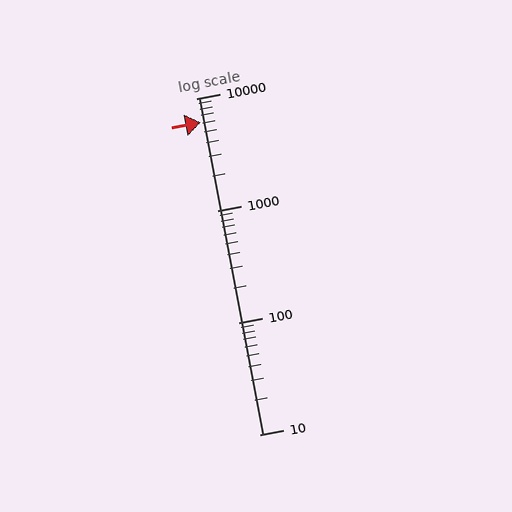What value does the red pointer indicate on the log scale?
The pointer indicates approximately 6100.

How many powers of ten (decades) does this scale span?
The scale spans 3 decades, from 10 to 10000.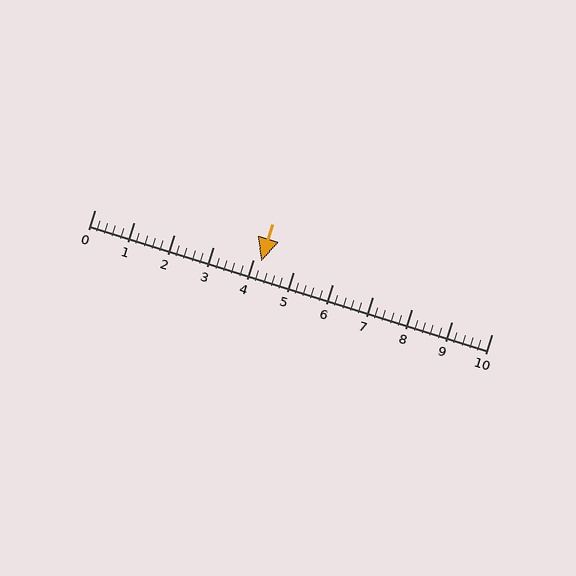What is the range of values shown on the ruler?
The ruler shows values from 0 to 10.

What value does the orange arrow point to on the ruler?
The orange arrow points to approximately 4.2.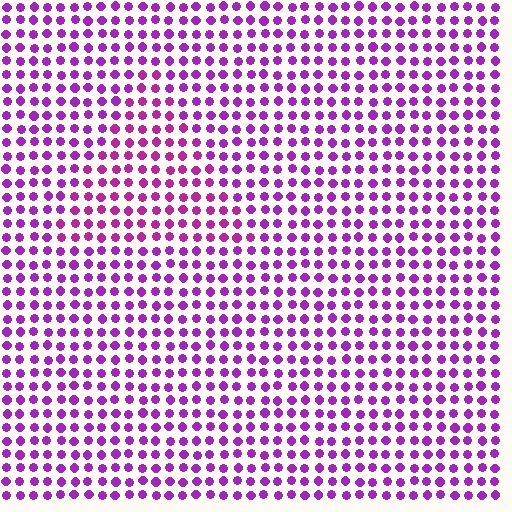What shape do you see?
I see a triangle.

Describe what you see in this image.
The image is filled with small purple elements in a uniform arrangement. A triangle-shaped region is visible where the elements are tinted to a slightly different hue, forming a subtle color boundary.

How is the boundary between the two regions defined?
The boundary is defined purely by a slight shift in hue (about 21 degrees). Spacing, size, and orientation are identical on both sides.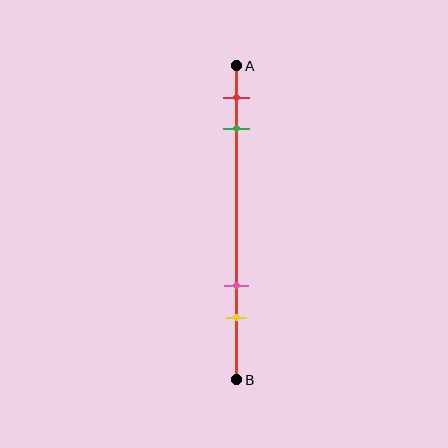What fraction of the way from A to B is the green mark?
The green mark is approximately 20% (0.2) of the way from A to B.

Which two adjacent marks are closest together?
The red and green marks are the closest adjacent pair.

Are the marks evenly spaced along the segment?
No, the marks are not evenly spaced.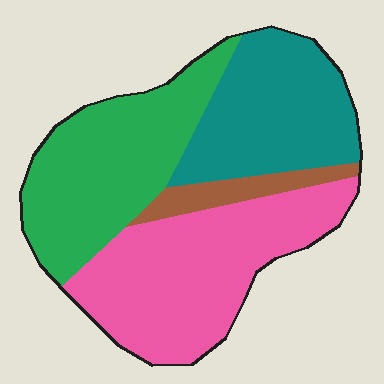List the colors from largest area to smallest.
From largest to smallest: pink, green, teal, brown.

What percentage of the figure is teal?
Teal takes up about one quarter (1/4) of the figure.